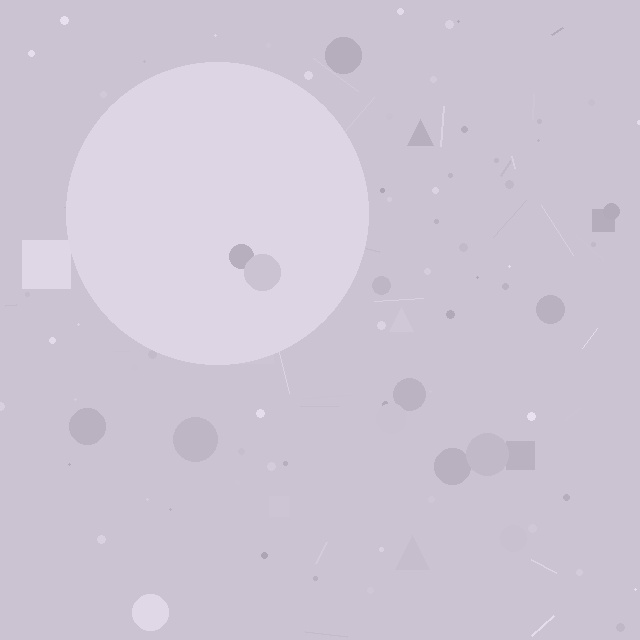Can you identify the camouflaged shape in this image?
The camouflaged shape is a circle.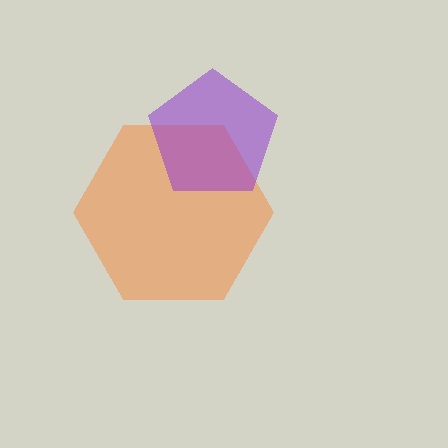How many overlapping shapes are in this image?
There are 2 overlapping shapes in the image.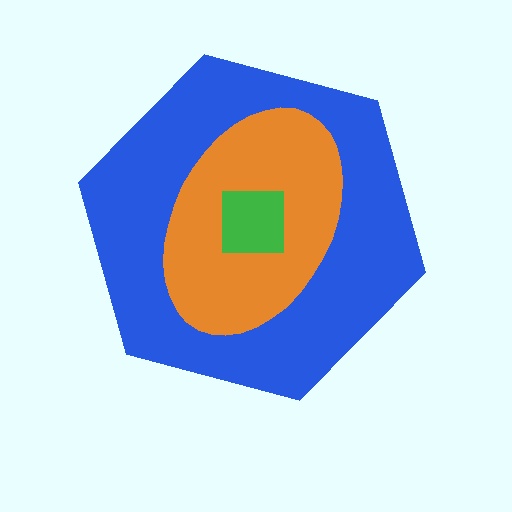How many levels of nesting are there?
3.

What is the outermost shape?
The blue hexagon.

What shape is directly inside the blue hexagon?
The orange ellipse.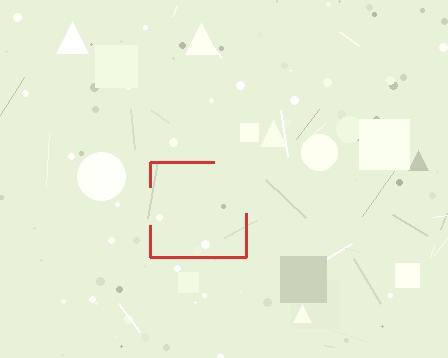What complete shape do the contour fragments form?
The contour fragments form a square.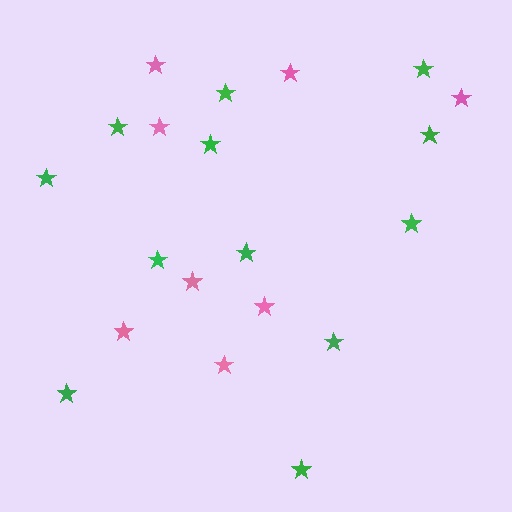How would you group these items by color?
There are 2 groups: one group of pink stars (8) and one group of green stars (12).